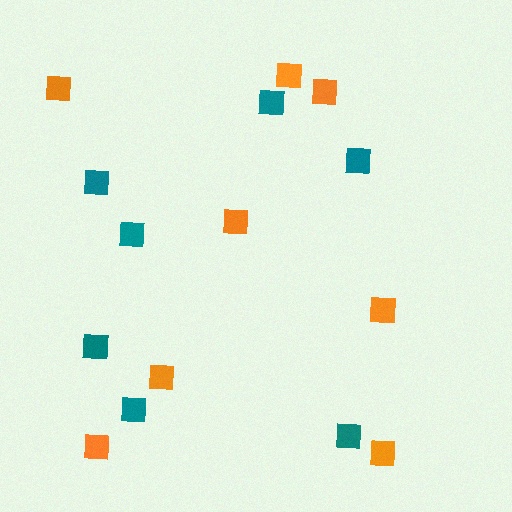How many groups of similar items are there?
There are 2 groups: one group of teal squares (7) and one group of orange squares (8).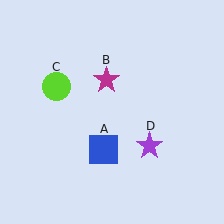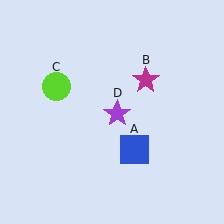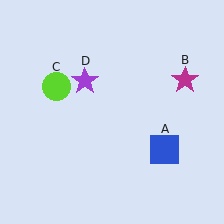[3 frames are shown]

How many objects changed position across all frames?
3 objects changed position: blue square (object A), magenta star (object B), purple star (object D).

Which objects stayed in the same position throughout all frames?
Lime circle (object C) remained stationary.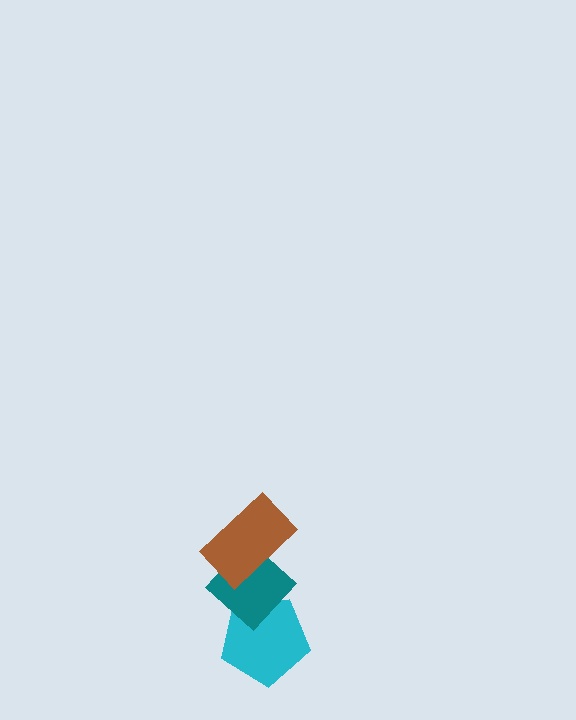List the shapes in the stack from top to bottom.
From top to bottom: the brown rectangle, the teal diamond, the cyan pentagon.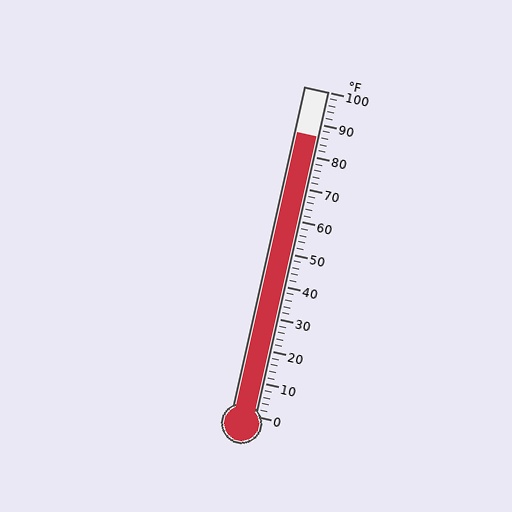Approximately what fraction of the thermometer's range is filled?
The thermometer is filled to approximately 85% of its range.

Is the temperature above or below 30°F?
The temperature is above 30°F.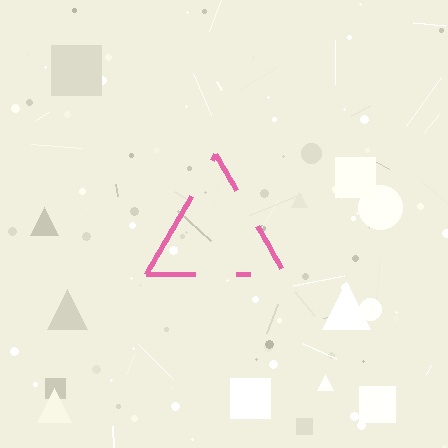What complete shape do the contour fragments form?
The contour fragments form a triangle.